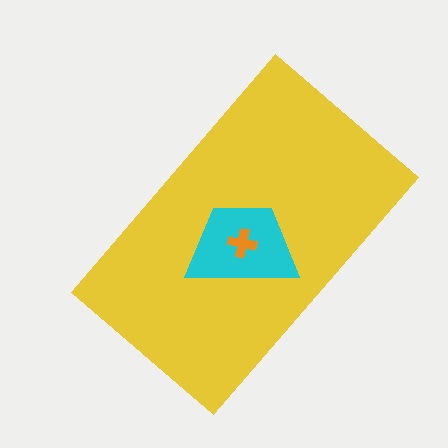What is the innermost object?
The orange cross.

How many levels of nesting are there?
3.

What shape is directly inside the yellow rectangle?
The cyan trapezoid.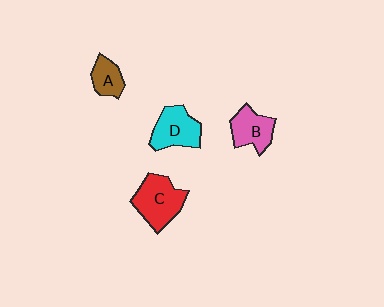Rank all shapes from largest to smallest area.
From largest to smallest: C (red), D (cyan), B (pink), A (brown).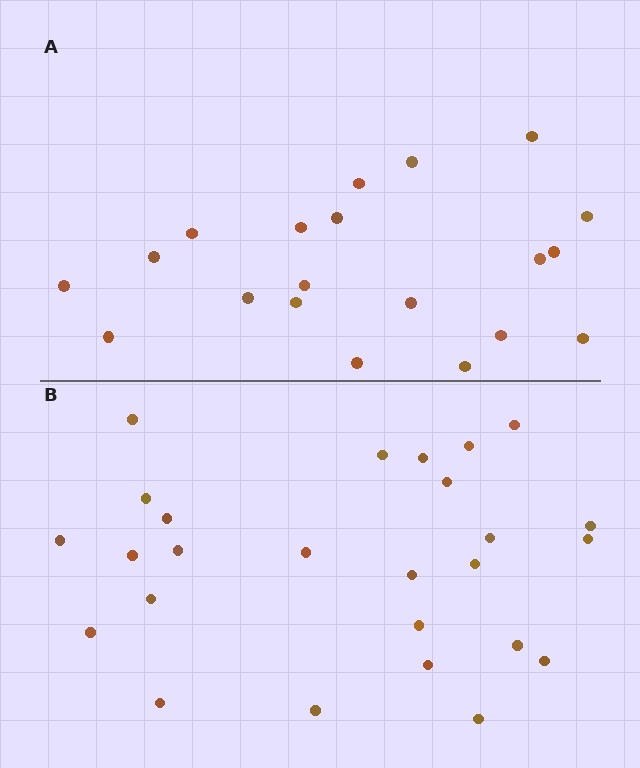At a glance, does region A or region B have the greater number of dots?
Region B (the bottom region) has more dots.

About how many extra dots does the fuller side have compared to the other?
Region B has about 6 more dots than region A.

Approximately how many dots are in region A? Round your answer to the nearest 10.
About 20 dots.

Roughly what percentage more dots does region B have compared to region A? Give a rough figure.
About 30% more.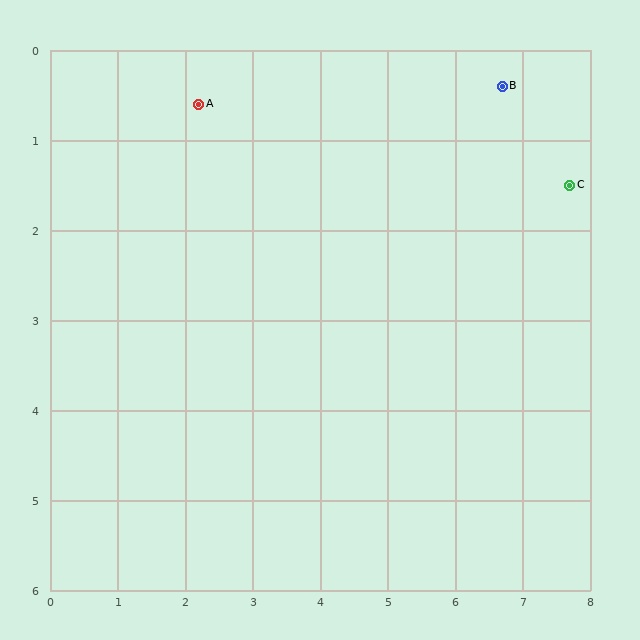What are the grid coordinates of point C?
Point C is at approximately (7.7, 1.5).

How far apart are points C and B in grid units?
Points C and B are about 1.5 grid units apart.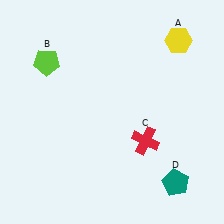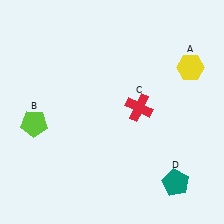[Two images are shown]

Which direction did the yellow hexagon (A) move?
The yellow hexagon (A) moved down.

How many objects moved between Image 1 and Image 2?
3 objects moved between the two images.